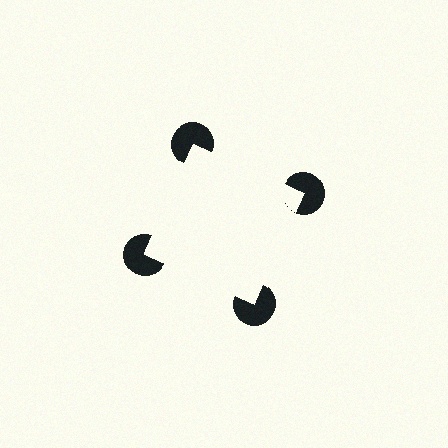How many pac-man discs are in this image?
There are 4 — one at each vertex of the illusory square.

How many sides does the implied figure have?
4 sides.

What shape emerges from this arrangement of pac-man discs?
An illusory square — its edges are inferred from the aligned wedge cuts in the pac-man discs, not physically drawn.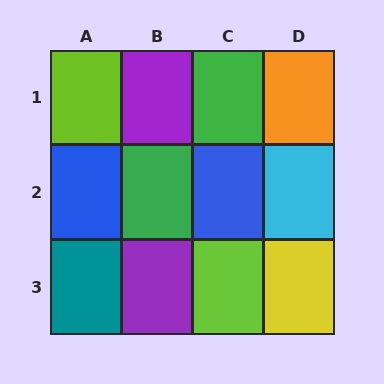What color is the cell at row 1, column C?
Green.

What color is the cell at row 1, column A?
Lime.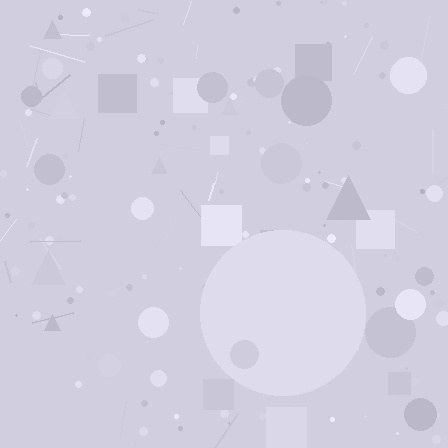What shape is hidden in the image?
A circle is hidden in the image.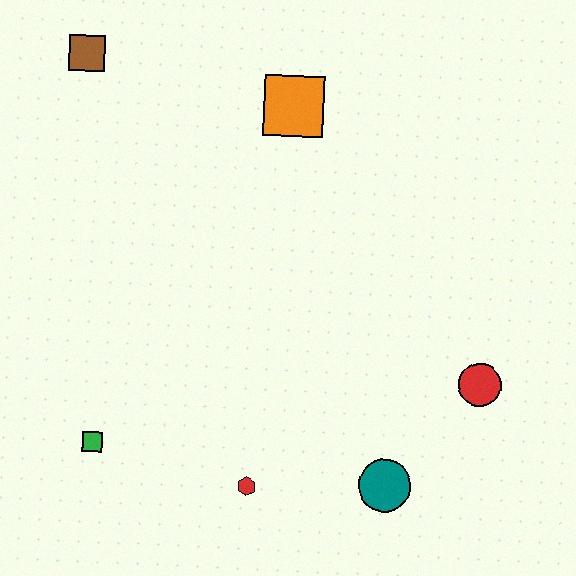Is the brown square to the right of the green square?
No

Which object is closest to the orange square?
The brown square is closest to the orange square.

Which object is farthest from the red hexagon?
The brown square is farthest from the red hexagon.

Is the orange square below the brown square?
Yes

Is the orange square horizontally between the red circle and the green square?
Yes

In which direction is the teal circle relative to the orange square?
The teal circle is below the orange square.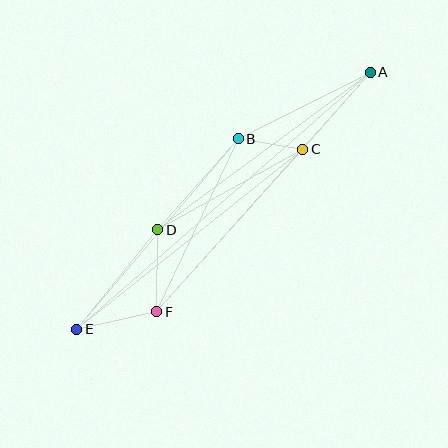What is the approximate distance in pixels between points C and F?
The distance between C and F is approximately 219 pixels.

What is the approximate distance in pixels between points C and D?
The distance between C and D is approximately 166 pixels.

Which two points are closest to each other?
Points B and C are closest to each other.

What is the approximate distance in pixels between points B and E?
The distance between B and E is approximately 249 pixels.